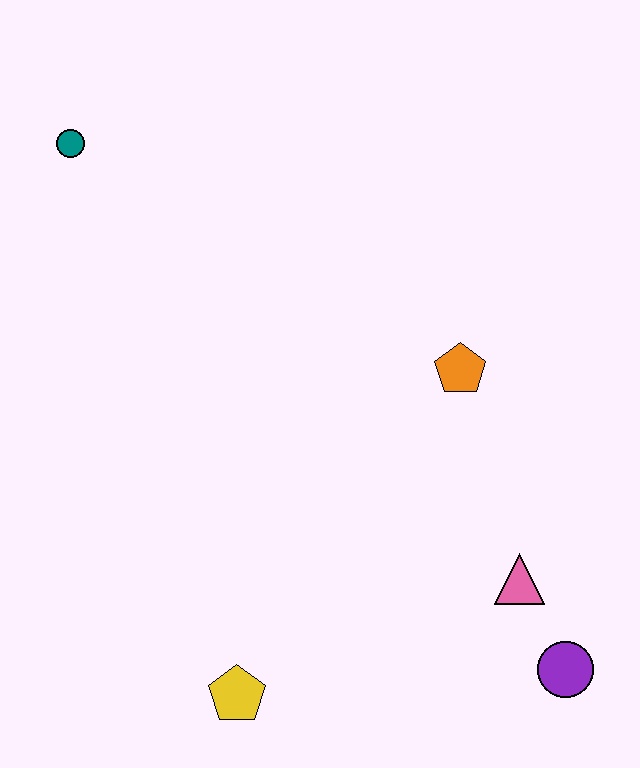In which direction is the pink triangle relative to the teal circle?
The pink triangle is to the right of the teal circle.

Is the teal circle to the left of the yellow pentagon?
Yes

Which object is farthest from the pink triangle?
The teal circle is farthest from the pink triangle.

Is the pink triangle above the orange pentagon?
No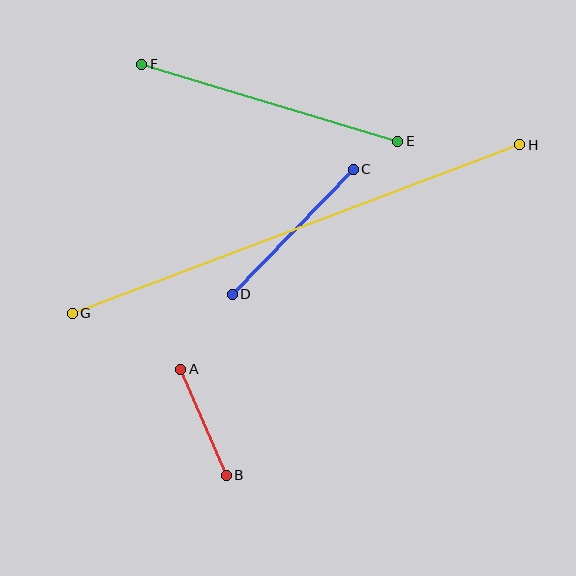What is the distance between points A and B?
The distance is approximately 115 pixels.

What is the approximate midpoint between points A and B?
The midpoint is at approximately (204, 422) pixels.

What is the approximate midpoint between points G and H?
The midpoint is at approximately (296, 229) pixels.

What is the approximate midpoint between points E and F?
The midpoint is at approximately (270, 103) pixels.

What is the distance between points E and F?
The distance is approximately 267 pixels.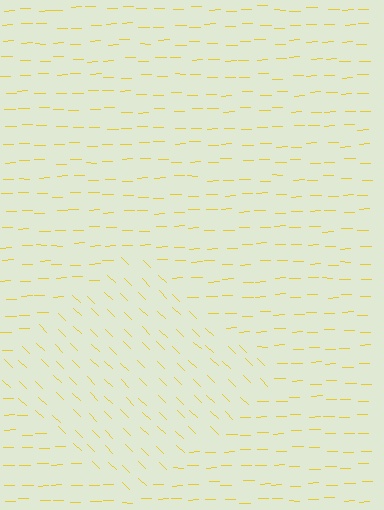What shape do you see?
I see a diamond.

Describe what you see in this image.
The image is filled with small yellow line segments. A diamond region in the image has lines oriented differently from the surrounding lines, creating a visible texture boundary.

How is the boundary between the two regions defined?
The boundary is defined purely by a change in line orientation (approximately 45 degrees difference). All lines are the same color and thickness.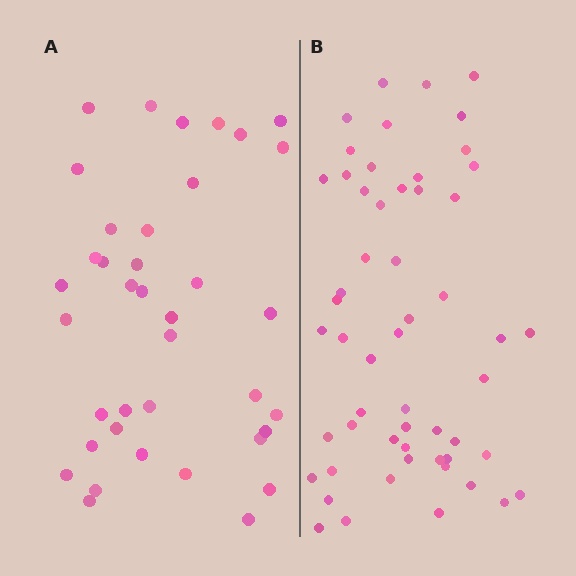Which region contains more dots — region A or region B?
Region B (the right region) has more dots.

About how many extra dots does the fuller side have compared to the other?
Region B has approximately 15 more dots than region A.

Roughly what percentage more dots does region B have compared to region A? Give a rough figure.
About 45% more.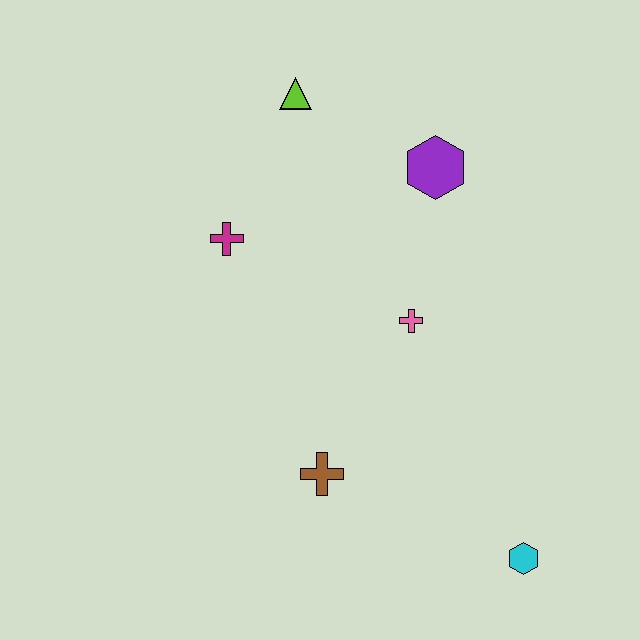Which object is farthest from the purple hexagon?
The cyan hexagon is farthest from the purple hexagon.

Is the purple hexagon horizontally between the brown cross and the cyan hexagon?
Yes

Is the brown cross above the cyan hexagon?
Yes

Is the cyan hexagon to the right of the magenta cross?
Yes